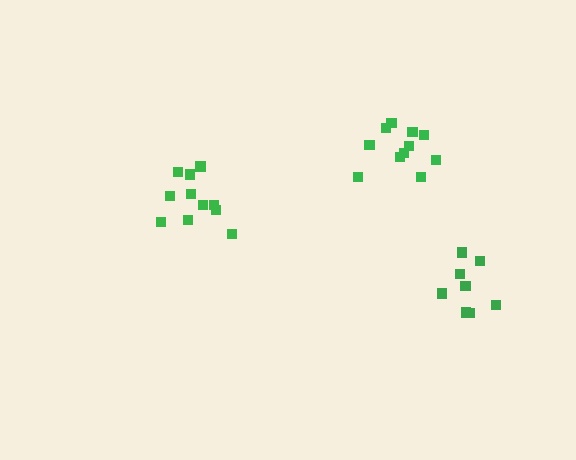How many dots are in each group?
Group 1: 11 dots, Group 2: 8 dots, Group 3: 11 dots (30 total).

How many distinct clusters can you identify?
There are 3 distinct clusters.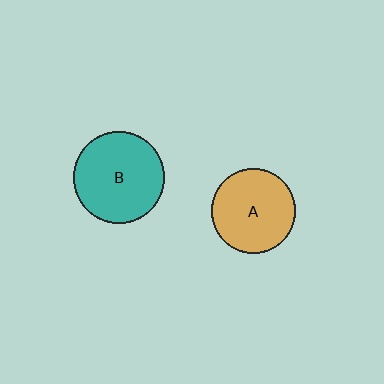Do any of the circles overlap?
No, none of the circles overlap.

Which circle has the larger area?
Circle B (teal).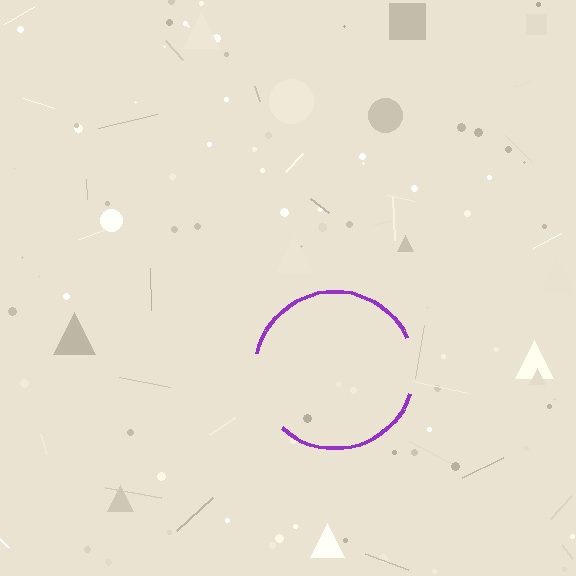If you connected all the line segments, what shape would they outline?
They would outline a circle.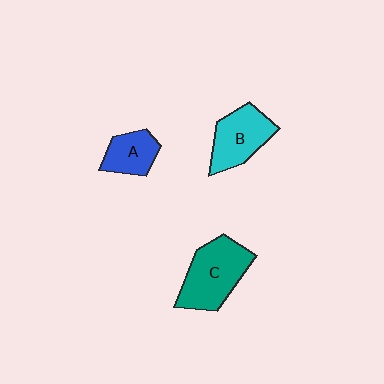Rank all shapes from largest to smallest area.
From largest to smallest: C (teal), B (cyan), A (blue).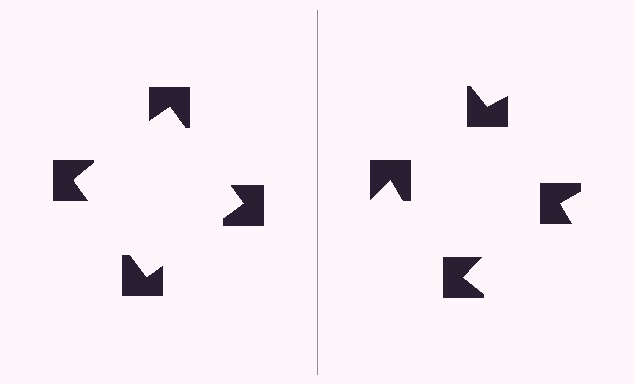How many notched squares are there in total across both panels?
8 — 4 on each side.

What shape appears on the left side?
An illusory square.